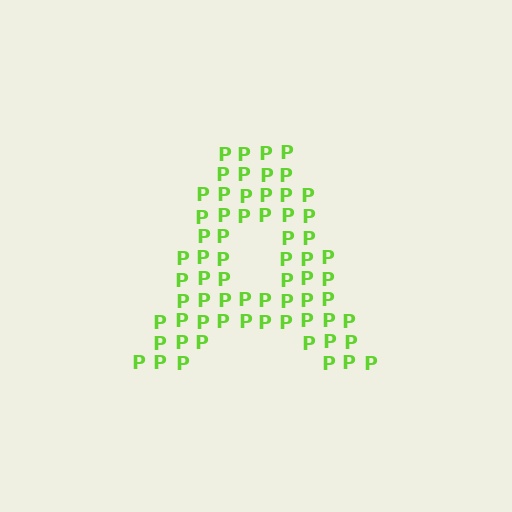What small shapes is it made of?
It is made of small letter P's.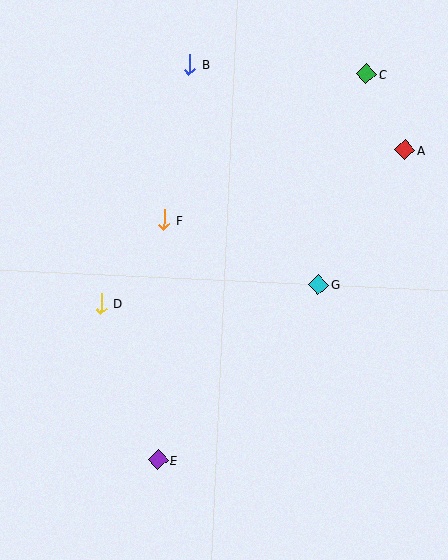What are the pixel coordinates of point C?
Point C is at (366, 74).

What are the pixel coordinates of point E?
Point E is at (158, 460).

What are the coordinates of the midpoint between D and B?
The midpoint between D and B is at (146, 184).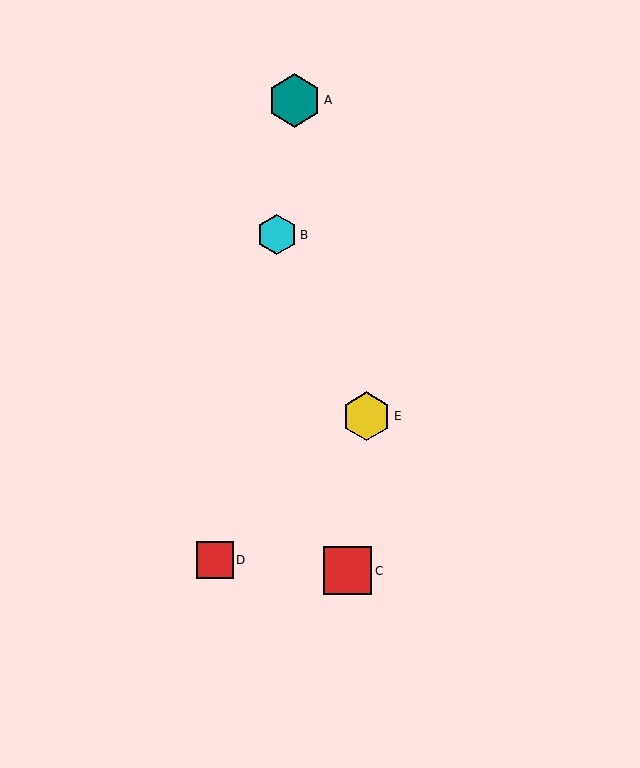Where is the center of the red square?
The center of the red square is at (348, 571).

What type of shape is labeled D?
Shape D is a red square.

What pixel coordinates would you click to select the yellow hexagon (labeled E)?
Click at (367, 416) to select the yellow hexagon E.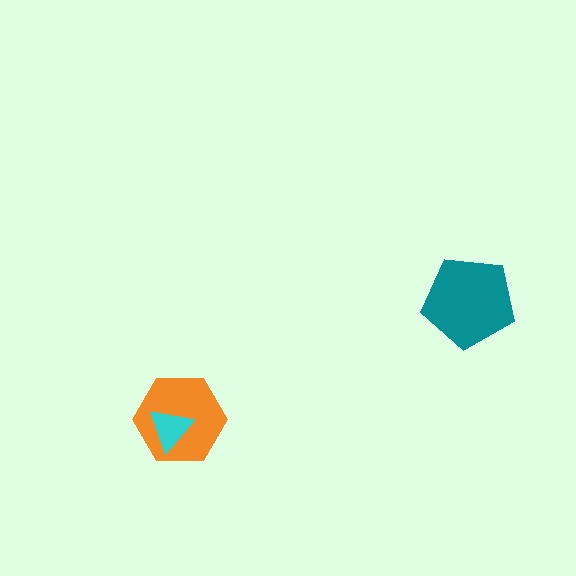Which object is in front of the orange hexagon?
The cyan triangle is in front of the orange hexagon.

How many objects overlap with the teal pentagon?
0 objects overlap with the teal pentagon.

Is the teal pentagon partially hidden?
No, no other shape covers it.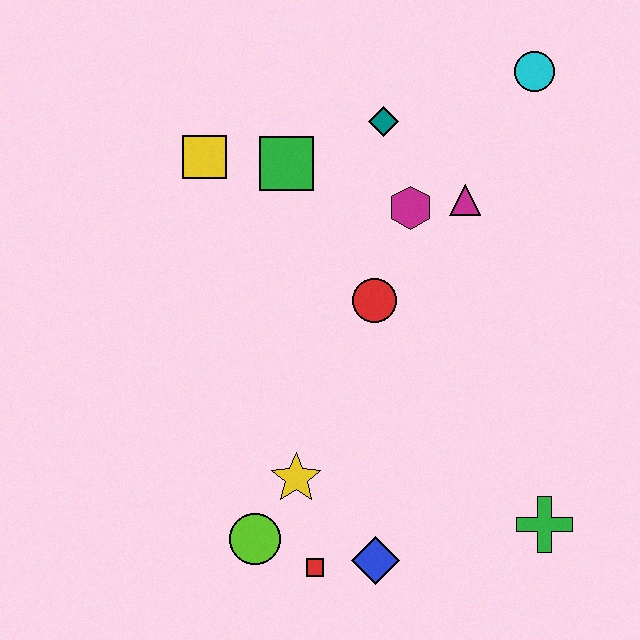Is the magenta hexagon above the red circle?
Yes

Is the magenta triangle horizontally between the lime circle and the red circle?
No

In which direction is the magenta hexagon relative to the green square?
The magenta hexagon is to the right of the green square.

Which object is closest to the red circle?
The magenta hexagon is closest to the red circle.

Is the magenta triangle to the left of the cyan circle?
Yes